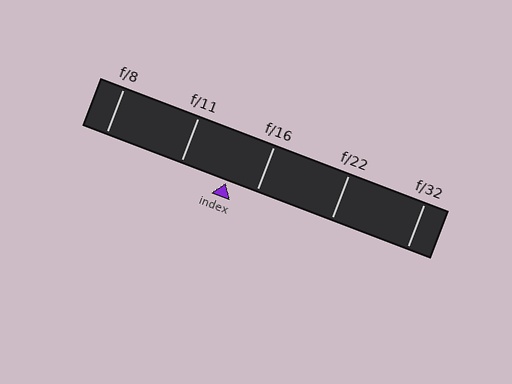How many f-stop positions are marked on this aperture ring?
There are 5 f-stop positions marked.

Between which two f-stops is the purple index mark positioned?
The index mark is between f/11 and f/16.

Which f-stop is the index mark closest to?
The index mark is closest to f/16.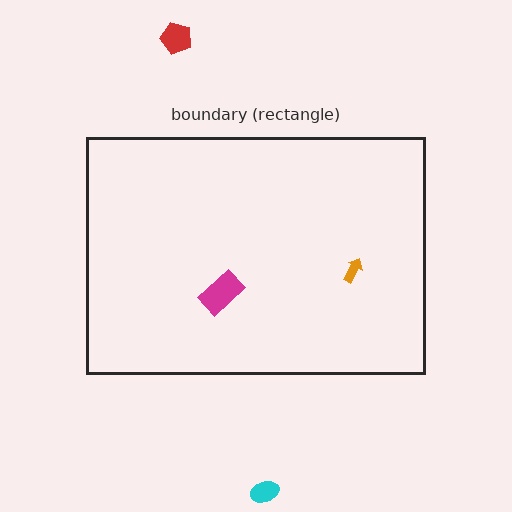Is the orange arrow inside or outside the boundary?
Inside.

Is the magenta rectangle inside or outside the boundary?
Inside.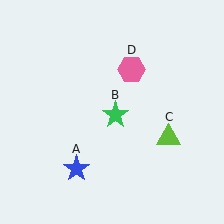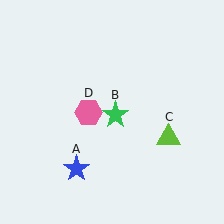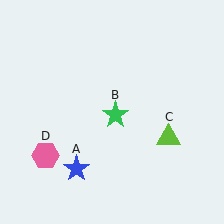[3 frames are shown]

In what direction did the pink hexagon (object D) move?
The pink hexagon (object D) moved down and to the left.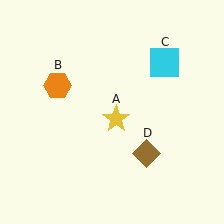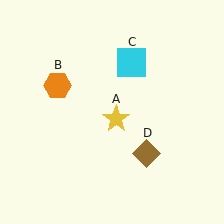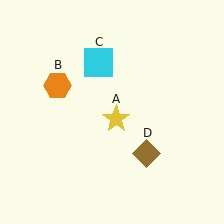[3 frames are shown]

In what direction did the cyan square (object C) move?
The cyan square (object C) moved left.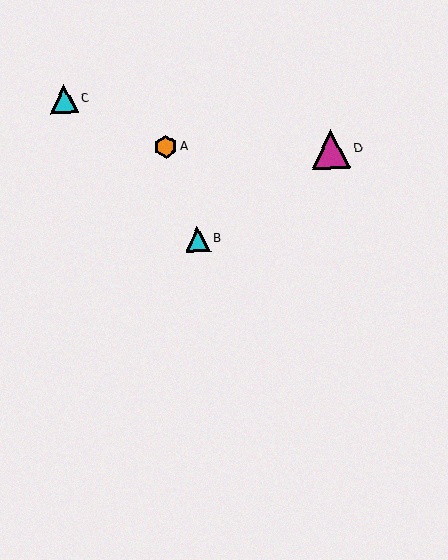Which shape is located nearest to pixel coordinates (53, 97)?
The cyan triangle (labeled C) at (64, 99) is nearest to that location.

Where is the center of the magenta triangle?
The center of the magenta triangle is at (331, 150).